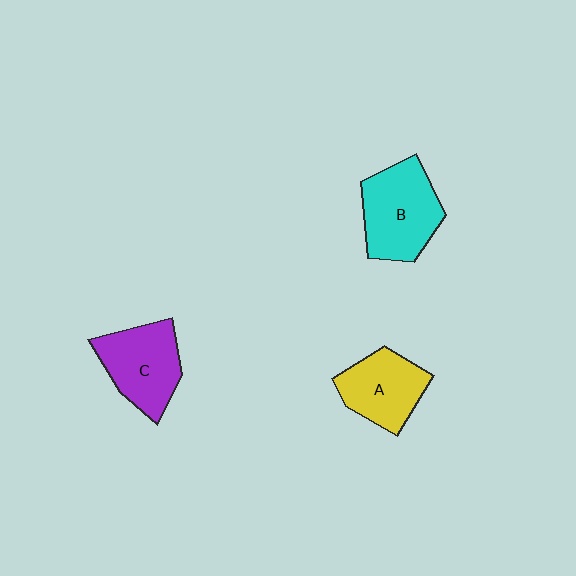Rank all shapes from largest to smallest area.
From largest to smallest: B (cyan), C (purple), A (yellow).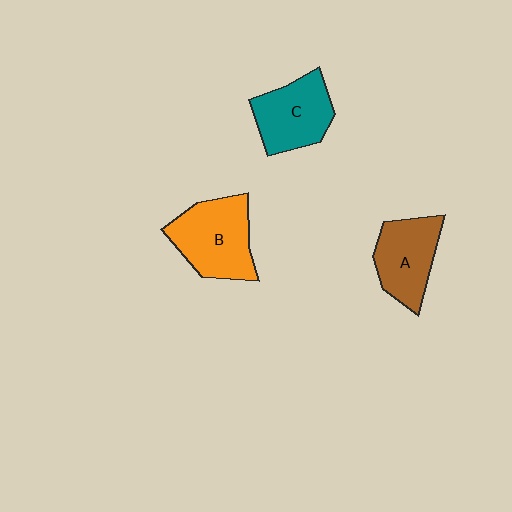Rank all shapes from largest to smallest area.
From largest to smallest: B (orange), C (teal), A (brown).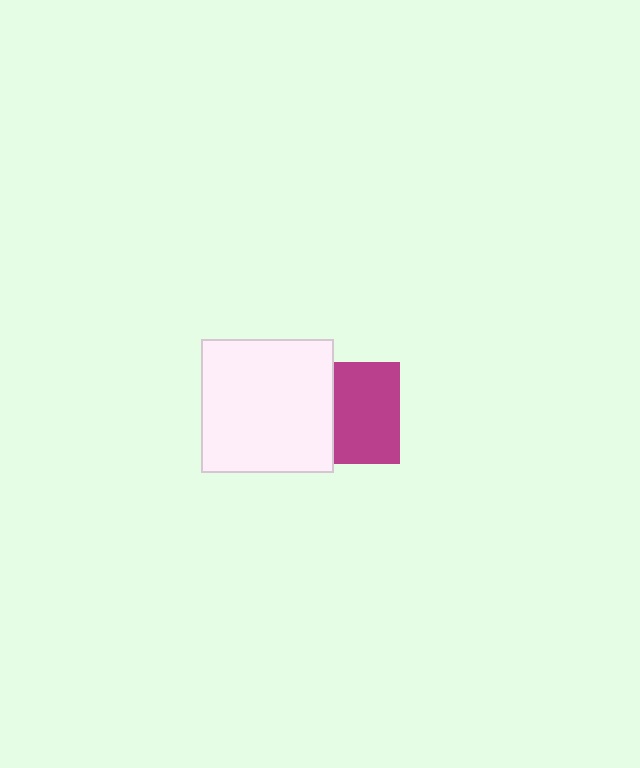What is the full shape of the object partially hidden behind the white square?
The partially hidden object is a magenta square.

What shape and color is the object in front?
The object in front is a white square.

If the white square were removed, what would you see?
You would see the complete magenta square.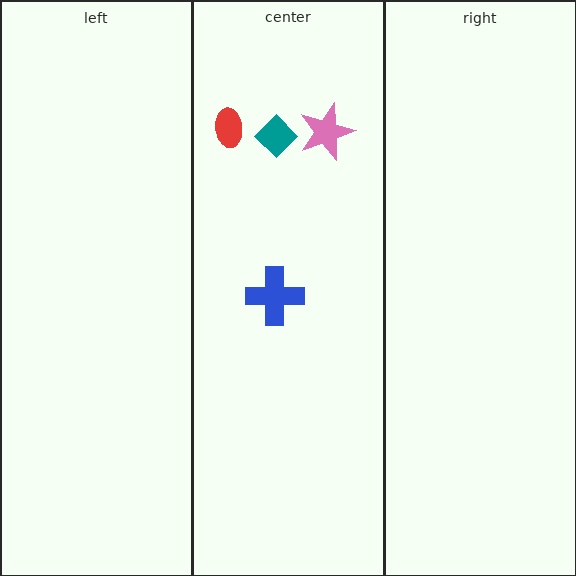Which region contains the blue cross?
The center region.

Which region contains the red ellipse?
The center region.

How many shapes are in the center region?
4.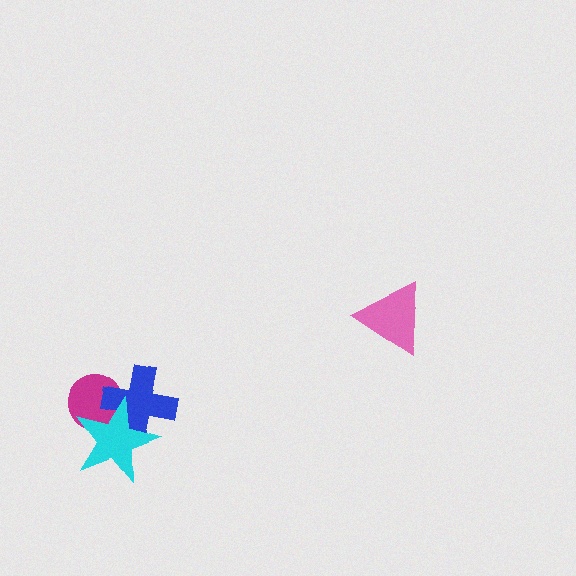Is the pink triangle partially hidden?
No, no other shape covers it.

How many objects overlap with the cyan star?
2 objects overlap with the cyan star.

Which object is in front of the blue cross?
The cyan star is in front of the blue cross.